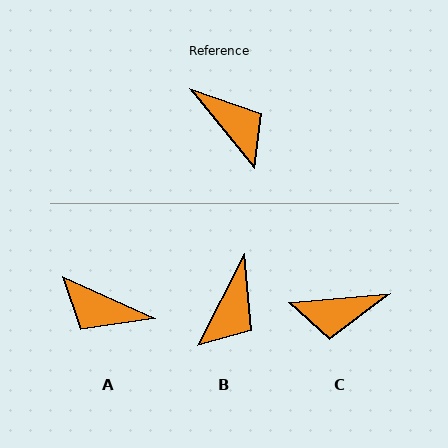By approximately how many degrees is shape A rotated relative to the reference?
Approximately 153 degrees clockwise.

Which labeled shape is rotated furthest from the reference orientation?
A, about 153 degrees away.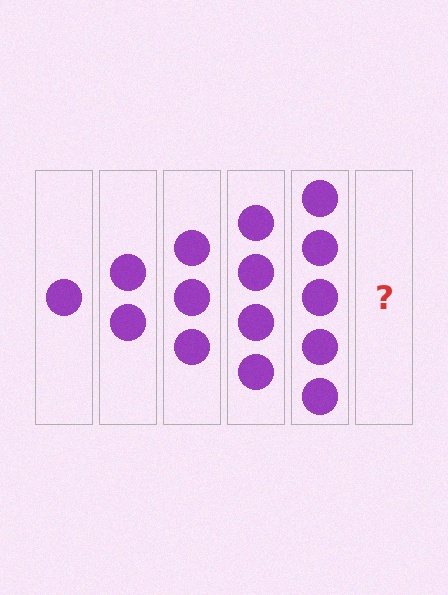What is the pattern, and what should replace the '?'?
The pattern is that each step adds one more circle. The '?' should be 6 circles.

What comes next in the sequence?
The next element should be 6 circles.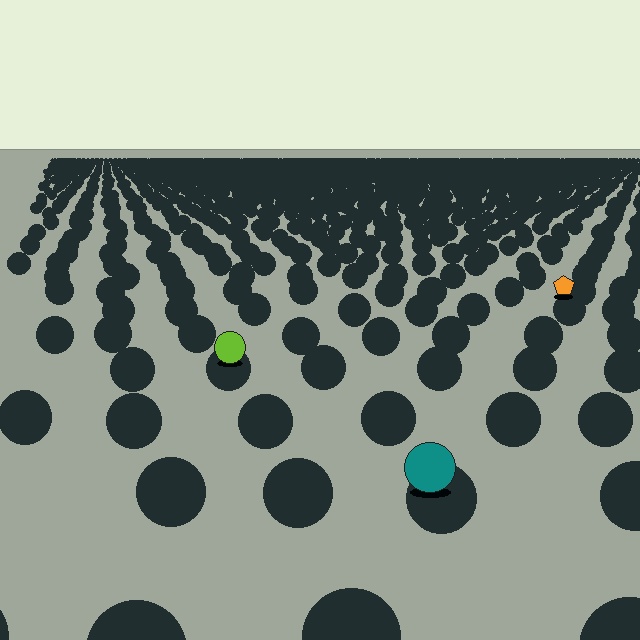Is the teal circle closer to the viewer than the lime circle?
Yes. The teal circle is closer — you can tell from the texture gradient: the ground texture is coarser near it.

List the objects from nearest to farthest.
From nearest to farthest: the teal circle, the lime circle, the orange pentagon.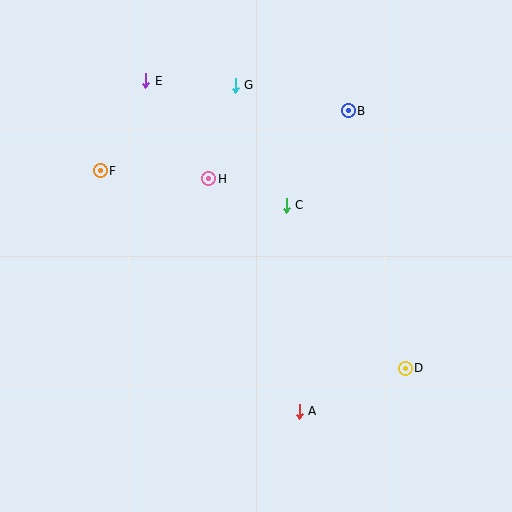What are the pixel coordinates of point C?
Point C is at (286, 205).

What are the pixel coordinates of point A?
Point A is at (299, 411).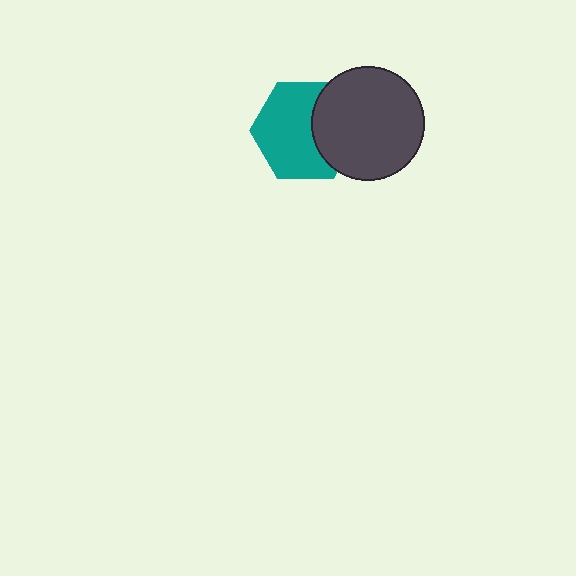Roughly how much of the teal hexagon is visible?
Most of it is visible (roughly 66%).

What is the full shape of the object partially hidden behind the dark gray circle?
The partially hidden object is a teal hexagon.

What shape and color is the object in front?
The object in front is a dark gray circle.